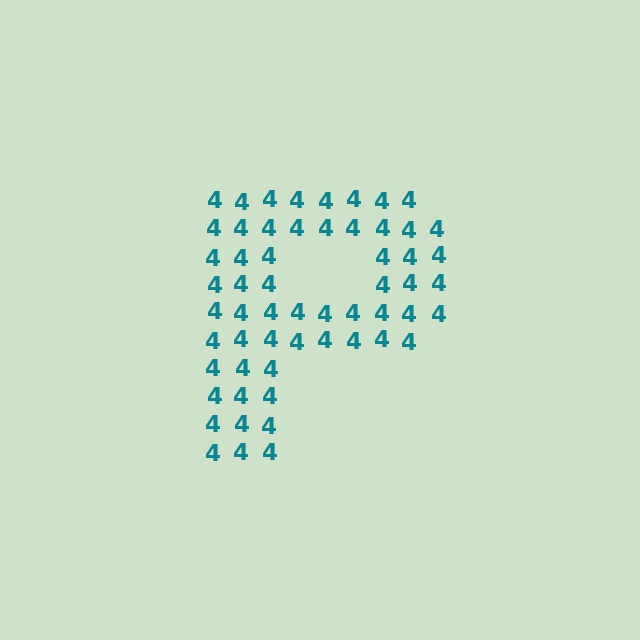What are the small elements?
The small elements are digit 4's.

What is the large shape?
The large shape is the letter P.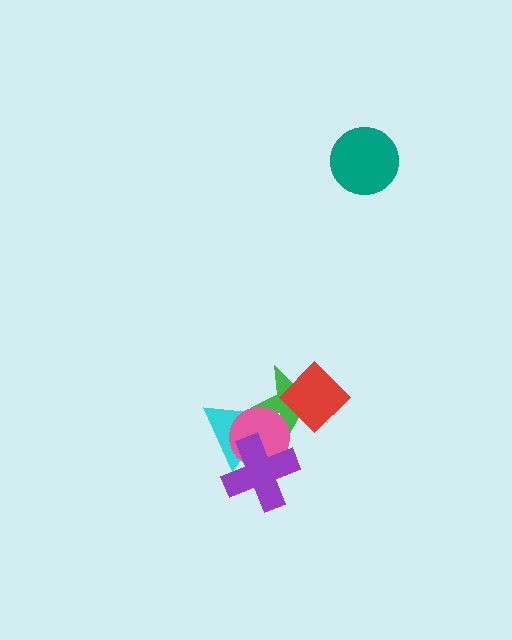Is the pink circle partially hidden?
Yes, it is partially covered by another shape.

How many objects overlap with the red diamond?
1 object overlaps with the red diamond.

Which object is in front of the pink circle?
The purple cross is in front of the pink circle.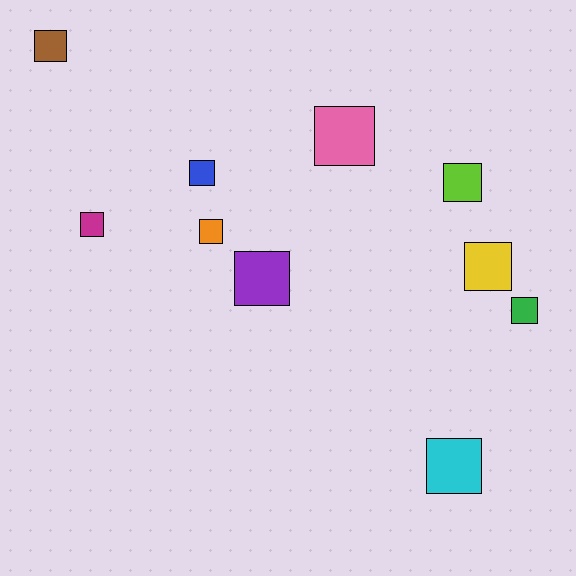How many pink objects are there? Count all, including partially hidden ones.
There is 1 pink object.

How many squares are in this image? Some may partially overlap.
There are 10 squares.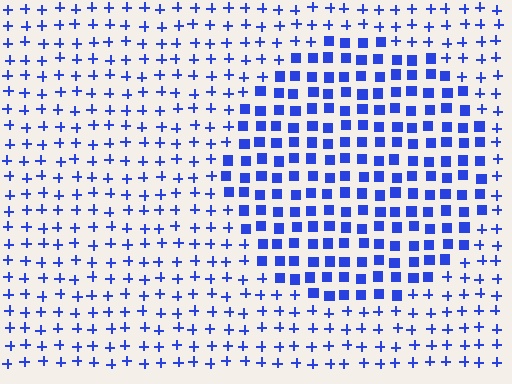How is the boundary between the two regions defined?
The boundary is defined by a change in element shape: squares inside vs. plus signs outside. All elements share the same color and spacing.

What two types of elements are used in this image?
The image uses squares inside the circle region and plus signs outside it.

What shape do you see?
I see a circle.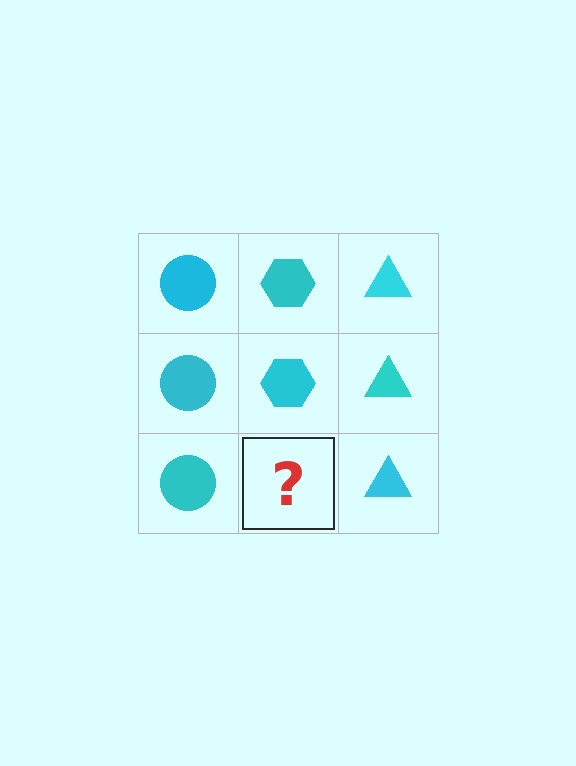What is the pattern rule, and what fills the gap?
The rule is that each column has a consistent shape. The gap should be filled with a cyan hexagon.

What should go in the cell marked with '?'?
The missing cell should contain a cyan hexagon.